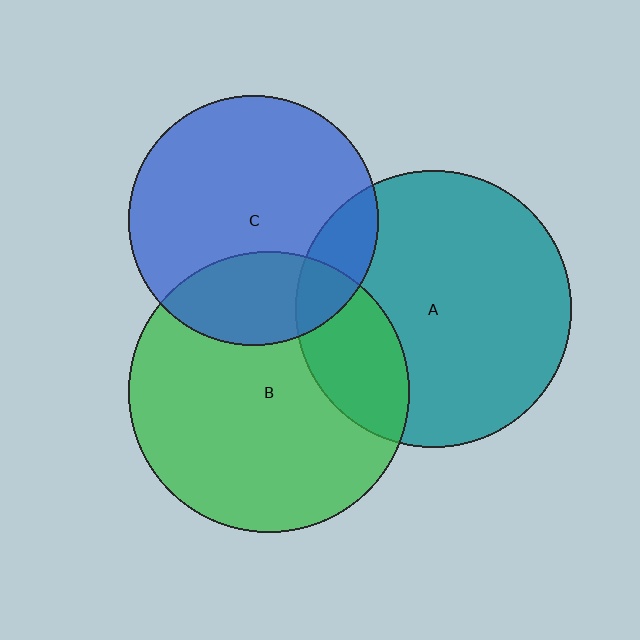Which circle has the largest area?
Circle B (green).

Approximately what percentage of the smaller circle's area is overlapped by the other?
Approximately 25%.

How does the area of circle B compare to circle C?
Approximately 1.3 times.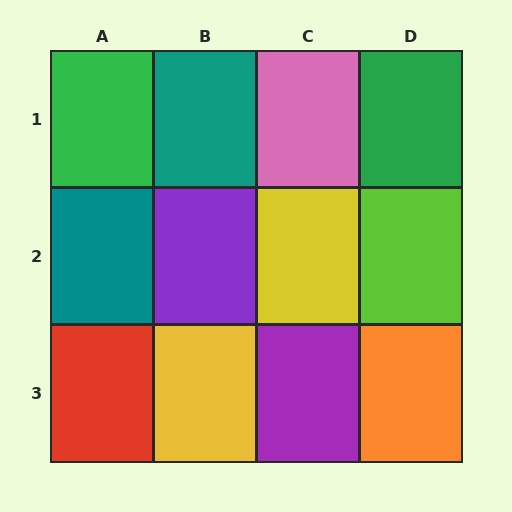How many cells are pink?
1 cell is pink.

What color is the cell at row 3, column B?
Yellow.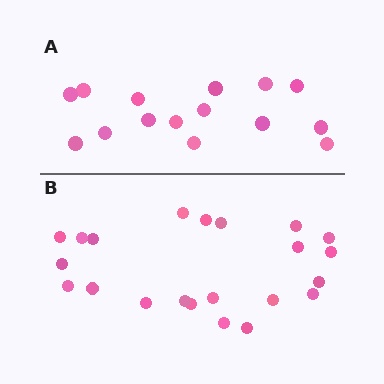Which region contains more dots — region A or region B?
Region B (the bottom region) has more dots.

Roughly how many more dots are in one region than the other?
Region B has roughly 8 or so more dots than region A.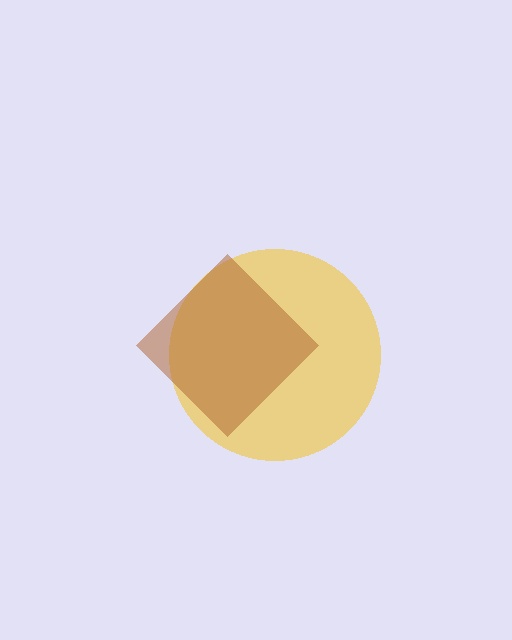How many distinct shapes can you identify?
There are 2 distinct shapes: a yellow circle, a brown diamond.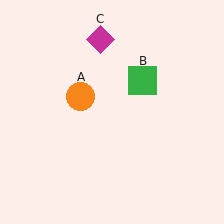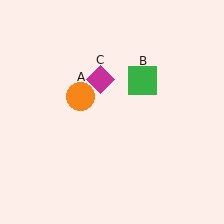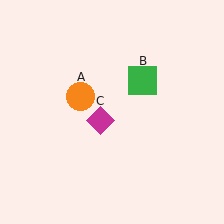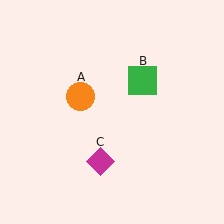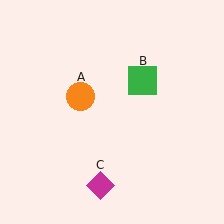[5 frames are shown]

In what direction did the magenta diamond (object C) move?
The magenta diamond (object C) moved down.